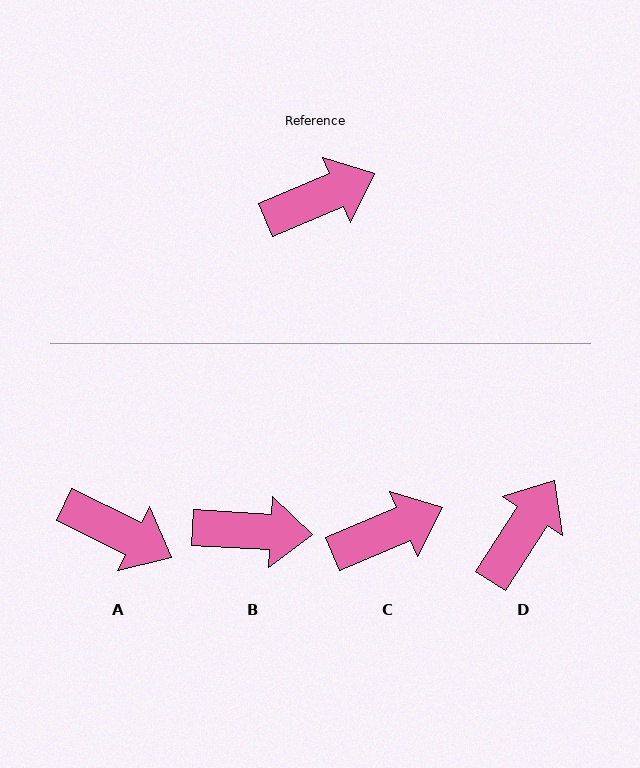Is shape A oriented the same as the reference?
No, it is off by about 49 degrees.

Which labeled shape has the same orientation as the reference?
C.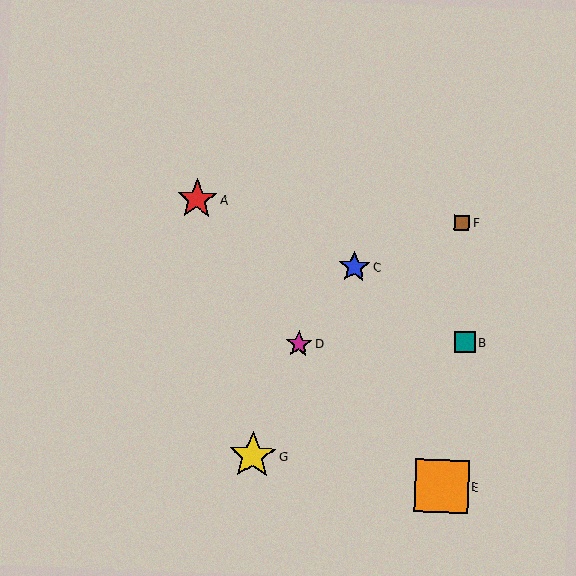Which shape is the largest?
The orange square (labeled E) is the largest.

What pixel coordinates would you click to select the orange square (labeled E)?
Click at (442, 486) to select the orange square E.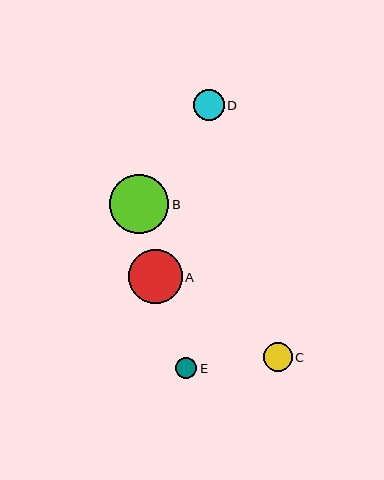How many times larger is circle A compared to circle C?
Circle A is approximately 1.9 times the size of circle C.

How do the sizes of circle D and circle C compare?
Circle D and circle C are approximately the same size.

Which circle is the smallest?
Circle E is the smallest with a size of approximately 21 pixels.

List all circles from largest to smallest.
From largest to smallest: B, A, D, C, E.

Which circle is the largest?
Circle B is the largest with a size of approximately 59 pixels.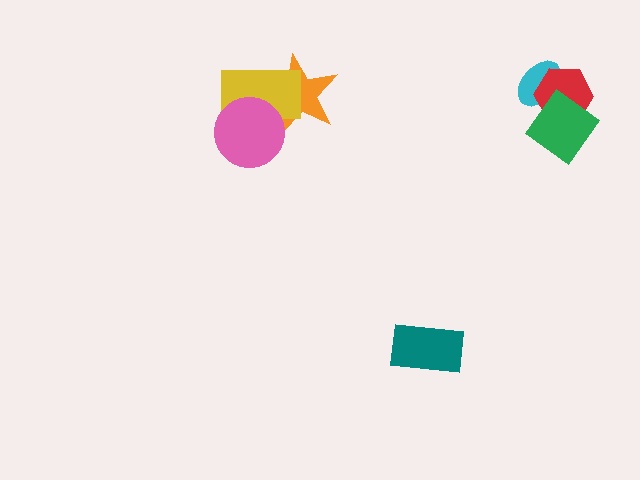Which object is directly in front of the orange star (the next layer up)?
The yellow rectangle is directly in front of the orange star.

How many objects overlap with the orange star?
2 objects overlap with the orange star.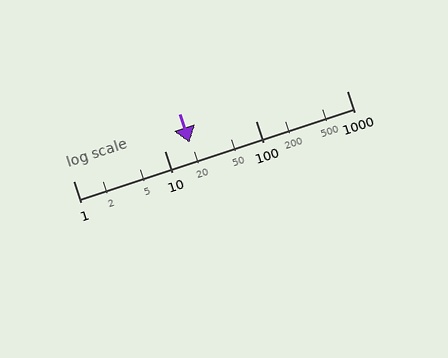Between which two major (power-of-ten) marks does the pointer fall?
The pointer is between 10 and 100.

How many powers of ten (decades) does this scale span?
The scale spans 3 decades, from 1 to 1000.